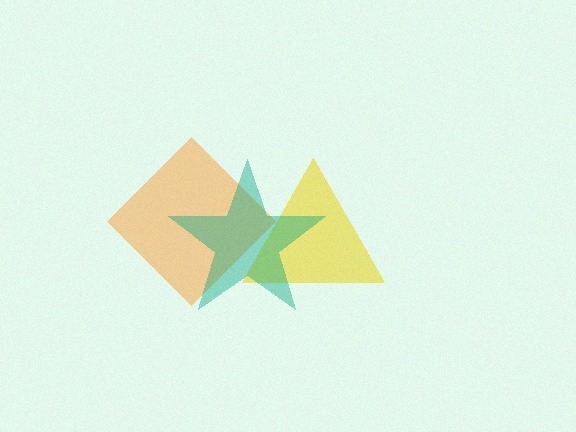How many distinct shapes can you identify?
There are 3 distinct shapes: an orange diamond, a yellow triangle, a teal star.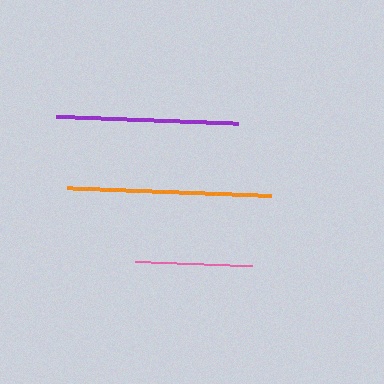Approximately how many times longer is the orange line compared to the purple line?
The orange line is approximately 1.1 times the length of the purple line.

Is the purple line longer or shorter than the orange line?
The orange line is longer than the purple line.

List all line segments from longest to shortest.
From longest to shortest: orange, purple, pink.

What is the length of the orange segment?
The orange segment is approximately 203 pixels long.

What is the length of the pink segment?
The pink segment is approximately 118 pixels long.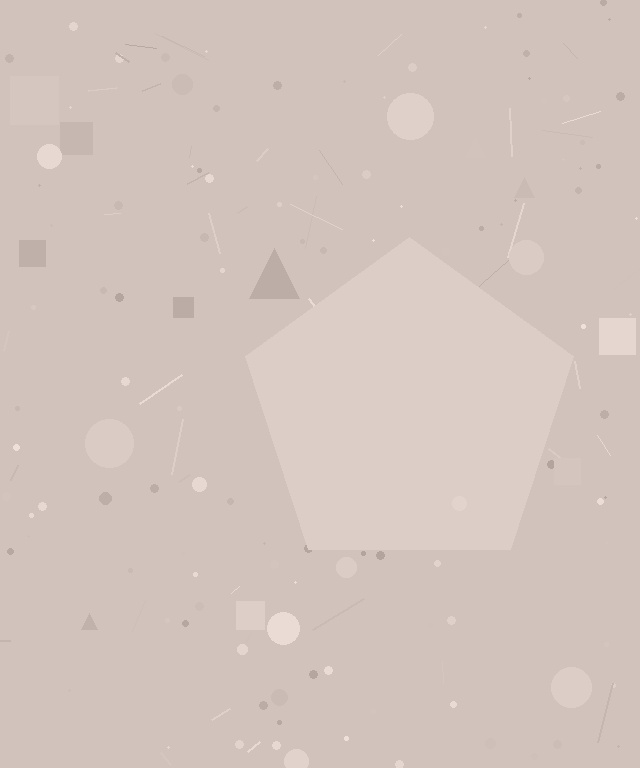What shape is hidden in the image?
A pentagon is hidden in the image.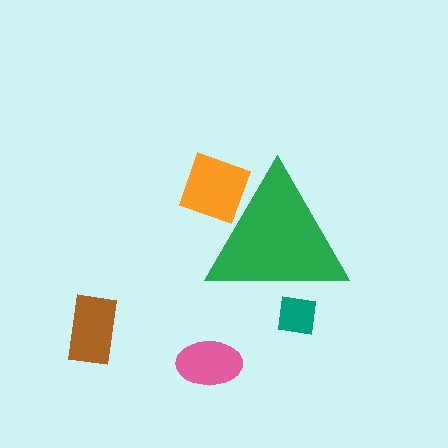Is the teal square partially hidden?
Yes, the teal square is partially hidden behind the green triangle.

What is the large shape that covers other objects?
A green triangle.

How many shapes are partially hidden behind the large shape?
2 shapes are partially hidden.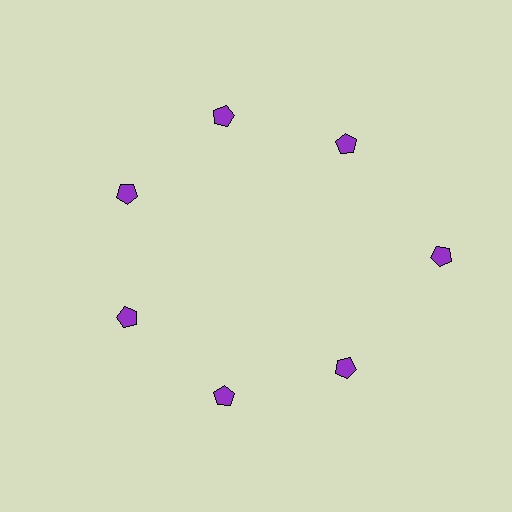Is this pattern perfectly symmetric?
No. The 7 purple pentagons are arranged in a ring, but one element near the 3 o'clock position is pushed outward from the center, breaking the 7-fold rotational symmetry.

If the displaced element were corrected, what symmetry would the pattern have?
It would have 7-fold rotational symmetry — the pattern would map onto itself every 51 degrees.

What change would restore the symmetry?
The symmetry would be restored by moving it inward, back onto the ring so that all 7 pentagons sit at equal angles and equal distance from the center.